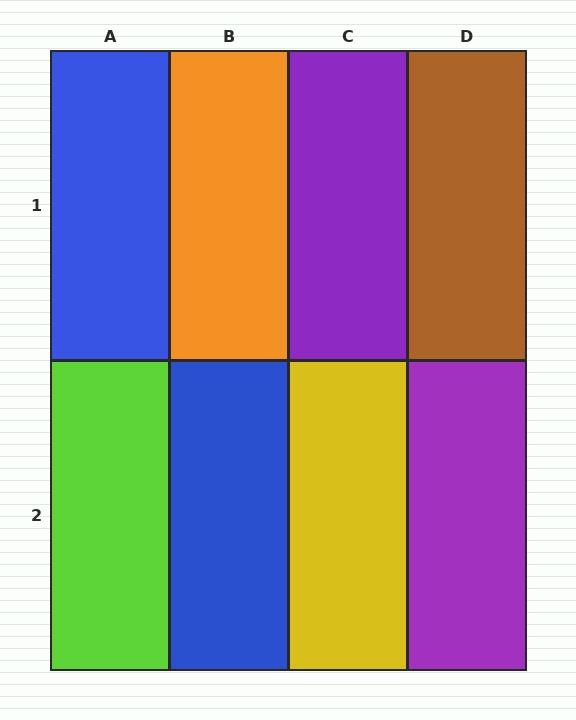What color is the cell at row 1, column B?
Orange.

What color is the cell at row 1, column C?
Purple.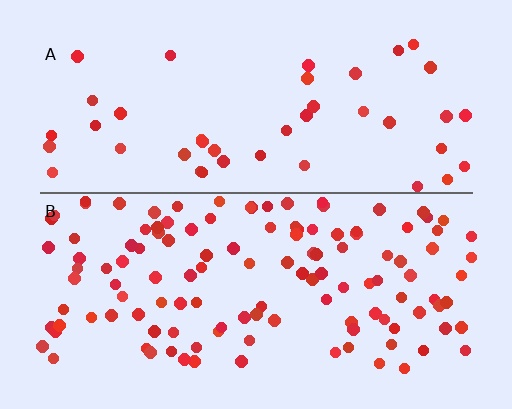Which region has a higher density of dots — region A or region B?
B (the bottom).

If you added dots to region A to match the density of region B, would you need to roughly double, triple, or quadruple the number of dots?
Approximately triple.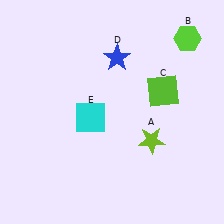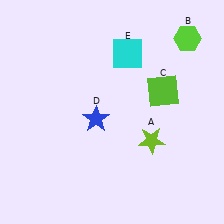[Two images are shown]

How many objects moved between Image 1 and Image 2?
2 objects moved between the two images.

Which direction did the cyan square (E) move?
The cyan square (E) moved up.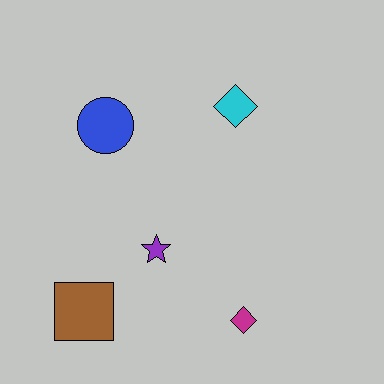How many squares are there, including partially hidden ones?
There is 1 square.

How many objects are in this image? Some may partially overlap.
There are 5 objects.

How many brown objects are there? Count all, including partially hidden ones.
There is 1 brown object.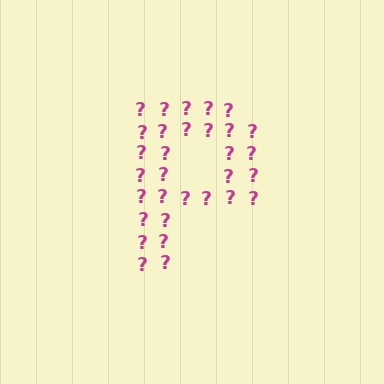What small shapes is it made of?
It is made of small question marks.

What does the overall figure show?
The overall figure shows the letter P.